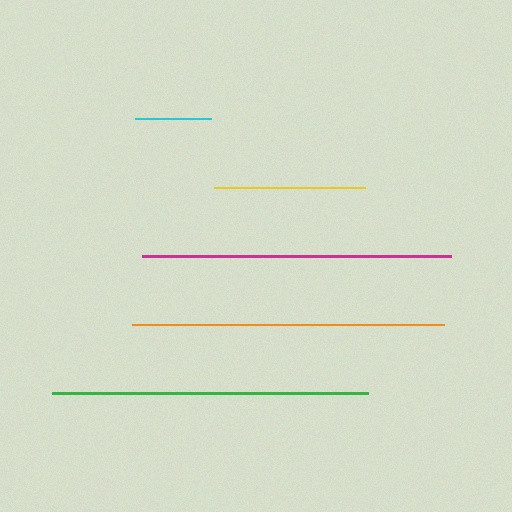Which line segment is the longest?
The green line is the longest at approximately 317 pixels.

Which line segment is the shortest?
The cyan line is the shortest at approximately 76 pixels.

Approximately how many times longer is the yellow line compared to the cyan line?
The yellow line is approximately 2.0 times the length of the cyan line.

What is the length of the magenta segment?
The magenta segment is approximately 308 pixels long.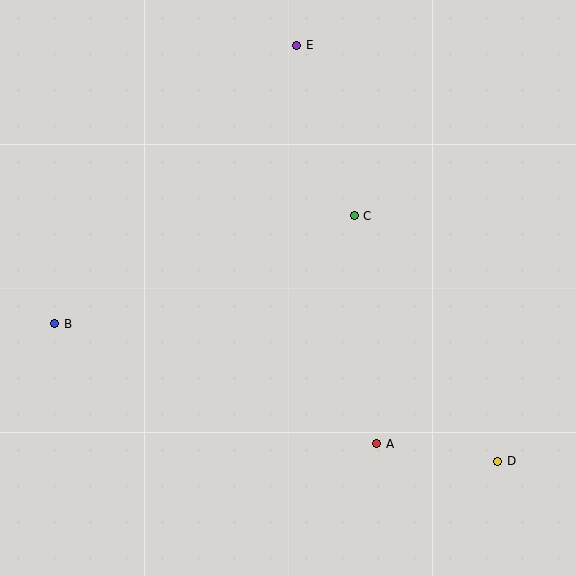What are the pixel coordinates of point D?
Point D is at (498, 461).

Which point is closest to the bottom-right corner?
Point D is closest to the bottom-right corner.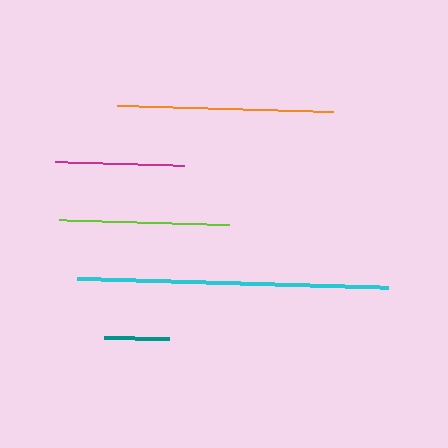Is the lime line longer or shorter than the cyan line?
The cyan line is longer than the lime line.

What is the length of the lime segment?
The lime segment is approximately 170 pixels long.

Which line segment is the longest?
The cyan line is the longest at approximately 312 pixels.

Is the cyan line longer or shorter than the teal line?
The cyan line is longer than the teal line.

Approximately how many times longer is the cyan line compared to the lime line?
The cyan line is approximately 1.8 times the length of the lime line.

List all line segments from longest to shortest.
From longest to shortest: cyan, orange, lime, magenta, teal.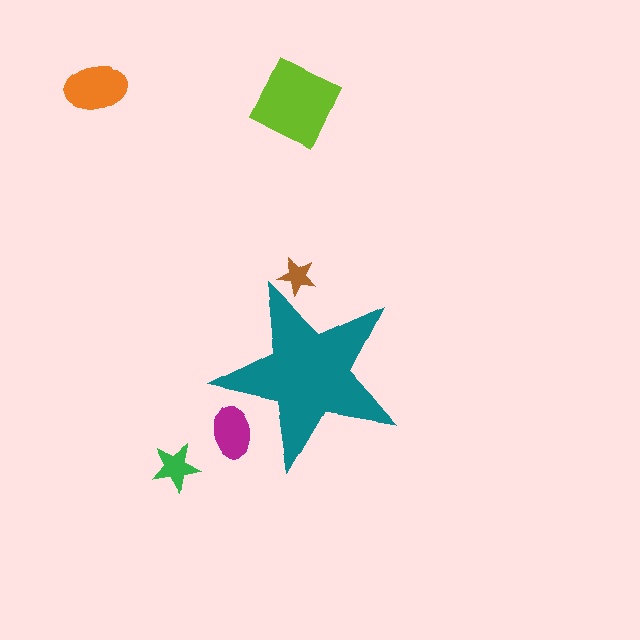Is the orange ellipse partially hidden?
No, the orange ellipse is fully visible.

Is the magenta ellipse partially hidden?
Yes, the magenta ellipse is partially hidden behind the teal star.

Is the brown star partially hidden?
Yes, the brown star is partially hidden behind the teal star.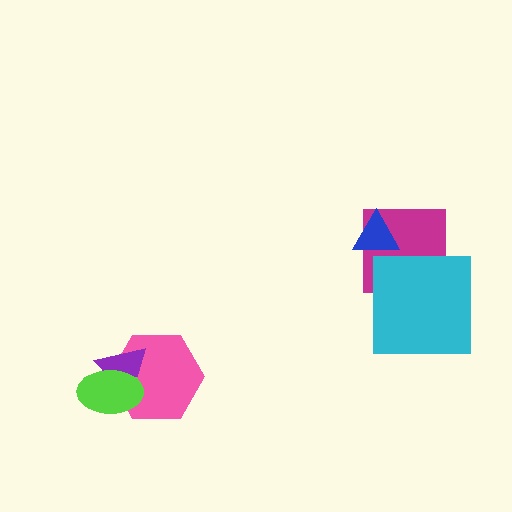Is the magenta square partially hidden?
Yes, it is partially covered by another shape.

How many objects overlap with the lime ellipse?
2 objects overlap with the lime ellipse.